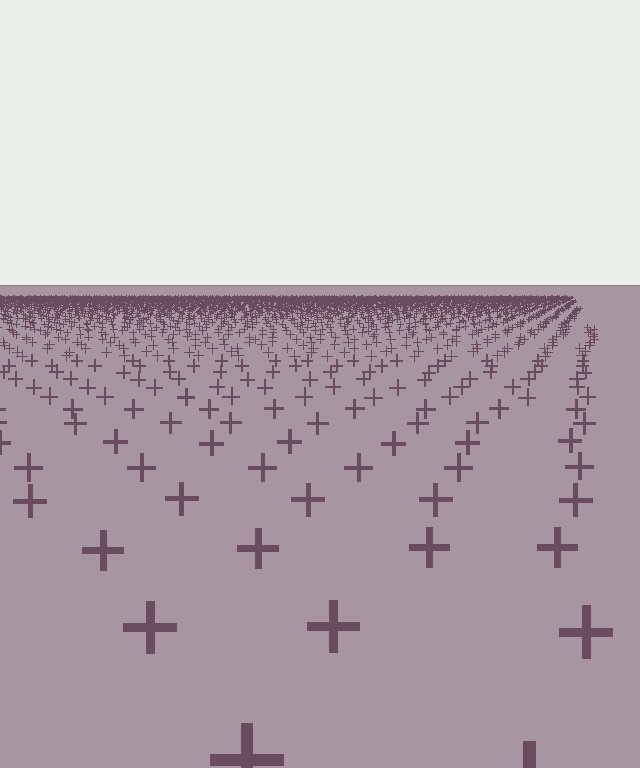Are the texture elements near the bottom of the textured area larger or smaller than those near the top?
Larger. Near the bottom, elements are closer to the viewer and appear at a bigger on-screen size.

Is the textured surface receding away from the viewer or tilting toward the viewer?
The surface is receding away from the viewer. Texture elements get smaller and denser toward the top.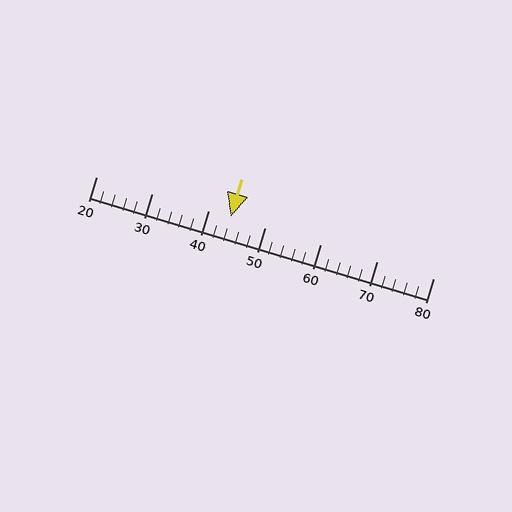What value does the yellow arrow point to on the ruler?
The yellow arrow points to approximately 44.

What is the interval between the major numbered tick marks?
The major tick marks are spaced 10 units apart.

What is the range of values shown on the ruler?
The ruler shows values from 20 to 80.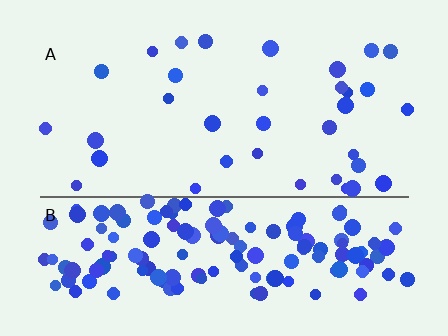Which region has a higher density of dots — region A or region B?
B (the bottom).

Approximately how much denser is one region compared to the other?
Approximately 4.5× — region B over region A.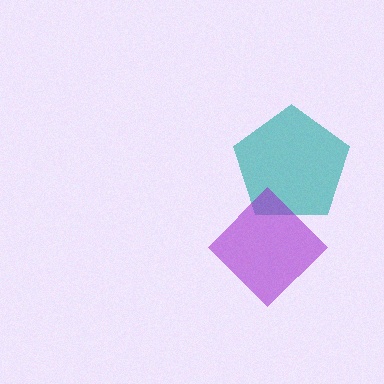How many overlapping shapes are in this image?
There are 2 overlapping shapes in the image.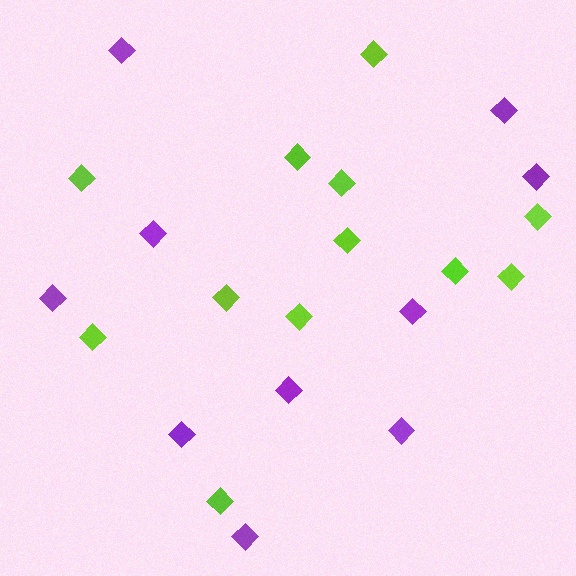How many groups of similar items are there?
There are 2 groups: one group of purple diamonds (10) and one group of lime diamonds (12).